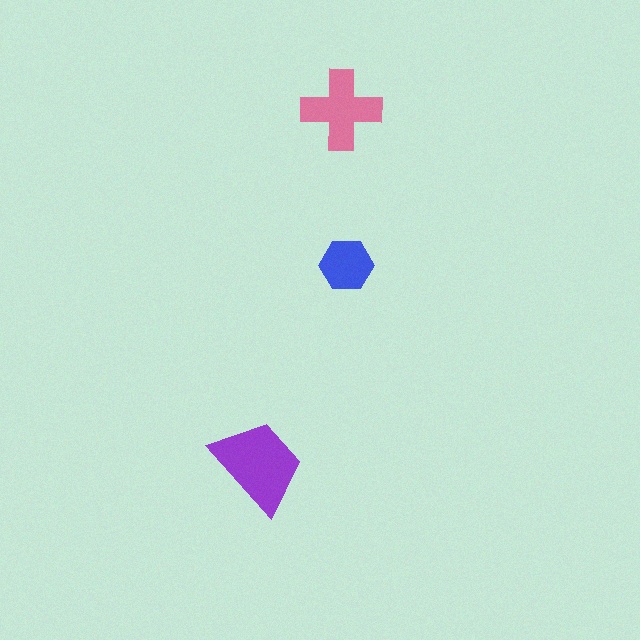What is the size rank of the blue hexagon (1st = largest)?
3rd.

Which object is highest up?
The pink cross is topmost.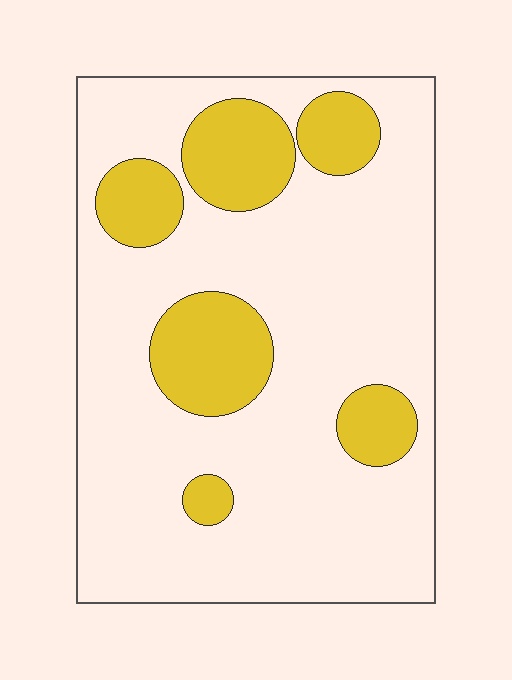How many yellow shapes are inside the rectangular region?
6.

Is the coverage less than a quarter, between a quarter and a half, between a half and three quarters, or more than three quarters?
Less than a quarter.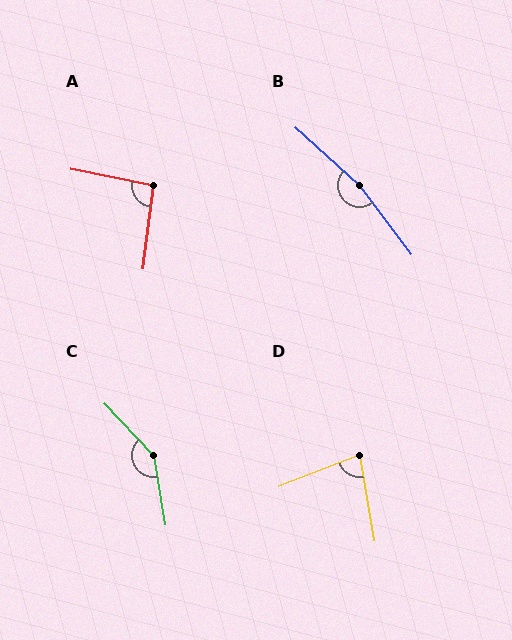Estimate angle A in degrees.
Approximately 94 degrees.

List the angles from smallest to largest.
D (79°), A (94°), C (146°), B (169°).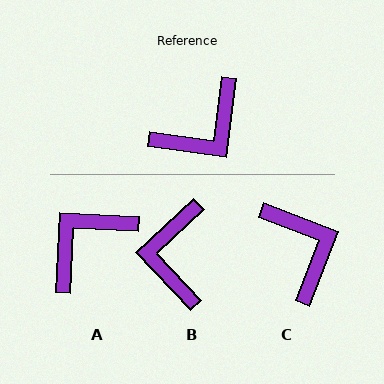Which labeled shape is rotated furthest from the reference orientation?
A, about 175 degrees away.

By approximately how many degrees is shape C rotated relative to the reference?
Approximately 76 degrees counter-clockwise.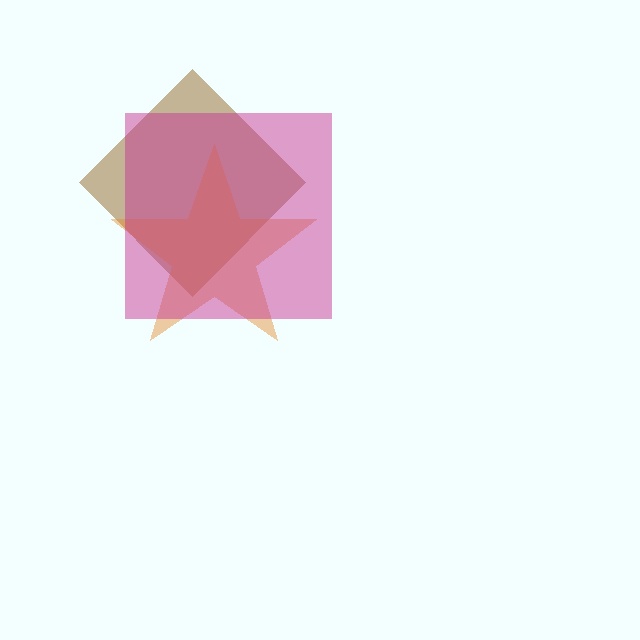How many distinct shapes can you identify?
There are 3 distinct shapes: a brown diamond, an orange star, a magenta square.